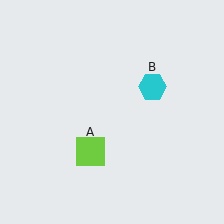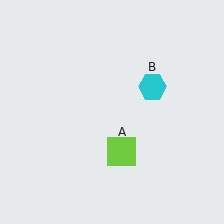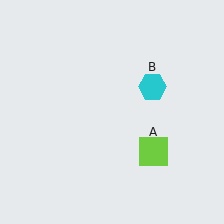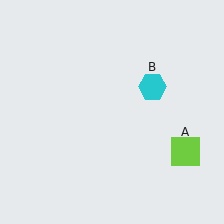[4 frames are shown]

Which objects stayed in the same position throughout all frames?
Cyan hexagon (object B) remained stationary.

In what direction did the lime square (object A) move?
The lime square (object A) moved right.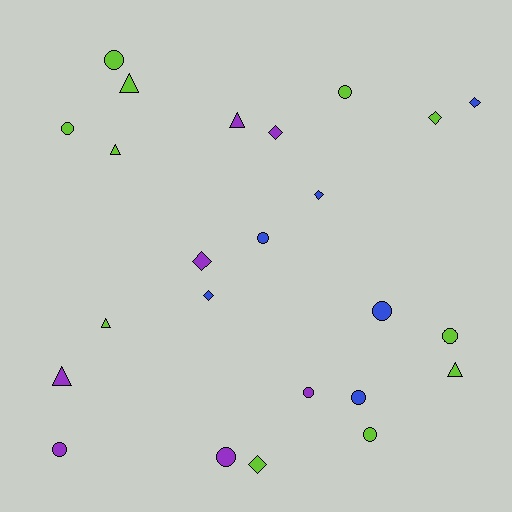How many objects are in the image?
There are 24 objects.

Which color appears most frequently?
Lime, with 11 objects.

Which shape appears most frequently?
Circle, with 11 objects.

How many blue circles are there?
There are 3 blue circles.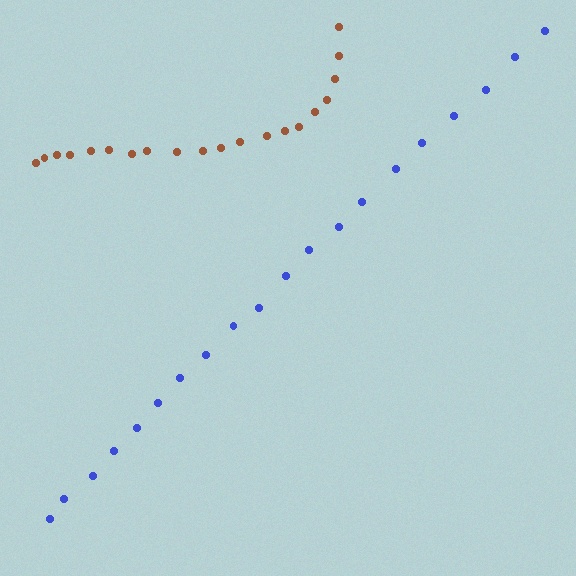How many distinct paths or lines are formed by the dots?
There are 2 distinct paths.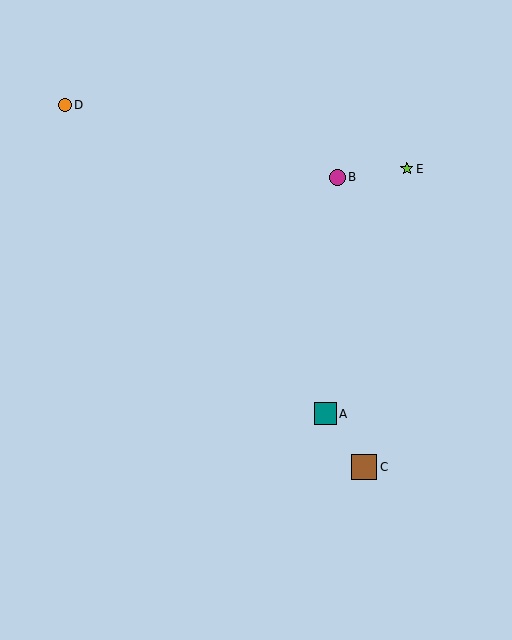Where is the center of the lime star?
The center of the lime star is at (407, 169).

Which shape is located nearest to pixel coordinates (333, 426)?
The teal square (labeled A) at (325, 414) is nearest to that location.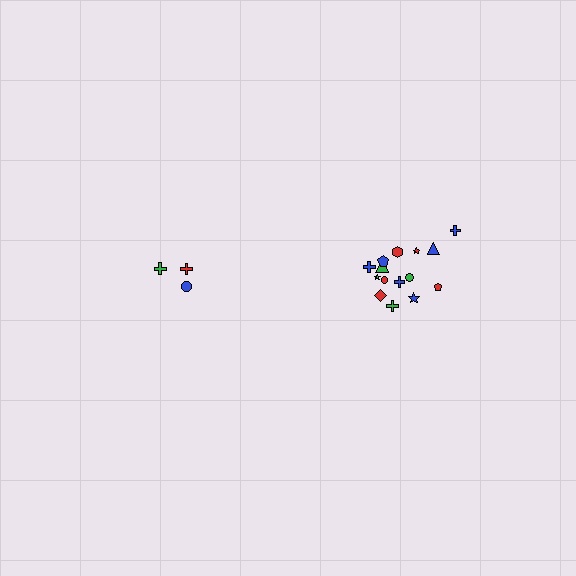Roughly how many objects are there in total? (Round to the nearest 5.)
Roughly 20 objects in total.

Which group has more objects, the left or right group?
The right group.